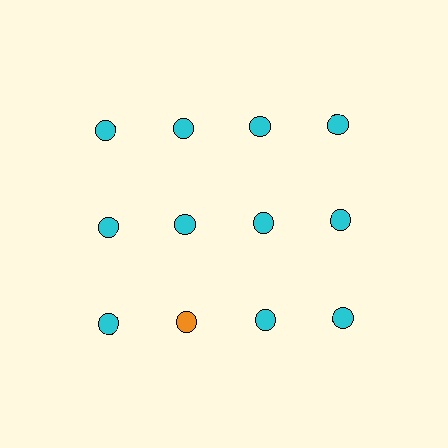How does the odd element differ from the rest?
It has a different color: orange instead of cyan.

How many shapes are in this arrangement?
There are 12 shapes arranged in a grid pattern.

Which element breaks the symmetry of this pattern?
The orange circle in the third row, second from left column breaks the symmetry. All other shapes are cyan circles.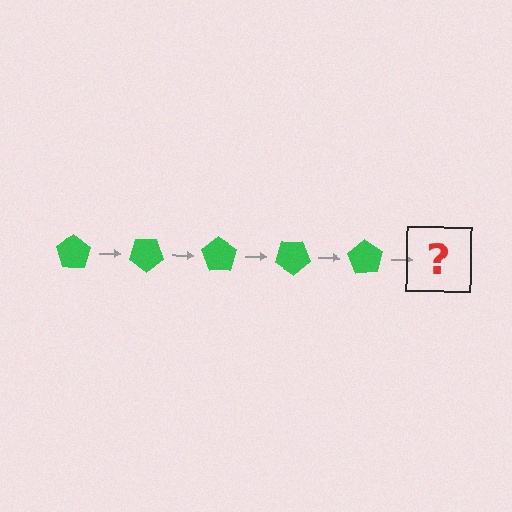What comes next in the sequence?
The next element should be a green pentagon rotated 175 degrees.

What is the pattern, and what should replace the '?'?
The pattern is that the pentagon rotates 35 degrees each step. The '?' should be a green pentagon rotated 175 degrees.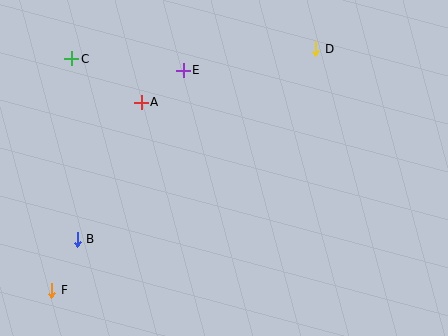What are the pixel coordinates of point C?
Point C is at (72, 59).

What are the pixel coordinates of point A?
Point A is at (141, 102).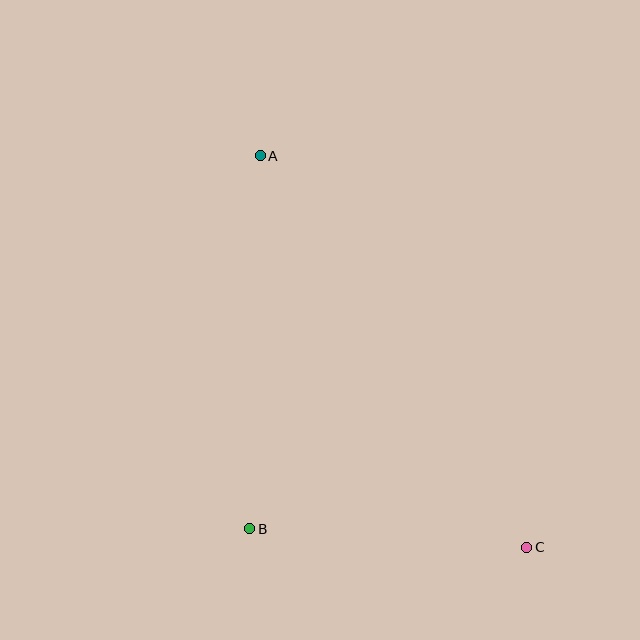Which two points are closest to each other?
Points B and C are closest to each other.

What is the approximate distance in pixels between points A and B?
The distance between A and B is approximately 373 pixels.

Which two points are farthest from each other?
Points A and C are farthest from each other.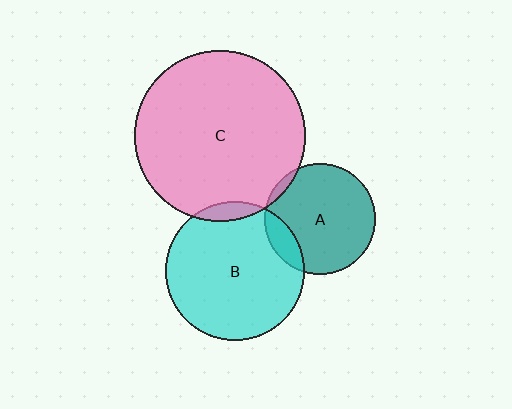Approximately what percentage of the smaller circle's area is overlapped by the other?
Approximately 5%.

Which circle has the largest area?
Circle C (pink).